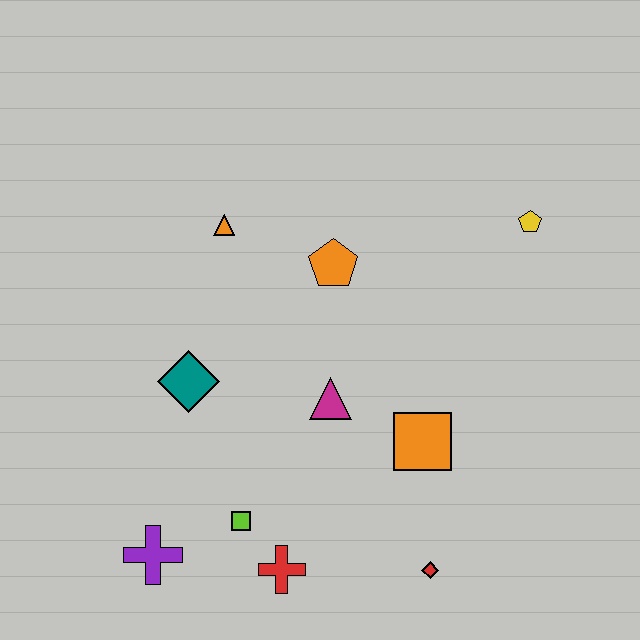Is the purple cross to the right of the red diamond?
No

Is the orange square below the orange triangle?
Yes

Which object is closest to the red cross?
The lime square is closest to the red cross.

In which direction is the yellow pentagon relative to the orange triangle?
The yellow pentagon is to the right of the orange triangle.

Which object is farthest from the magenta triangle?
The yellow pentagon is farthest from the magenta triangle.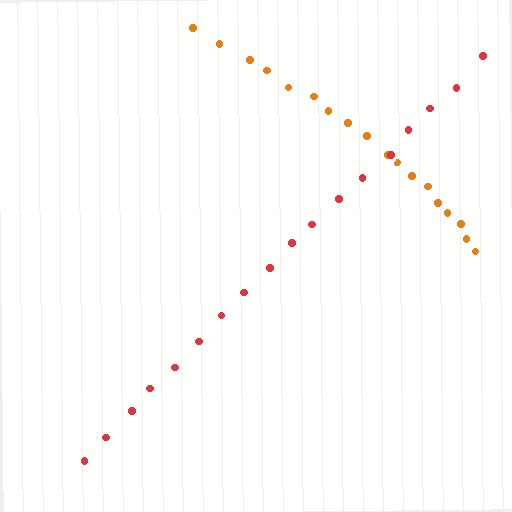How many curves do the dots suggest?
There are 2 distinct paths.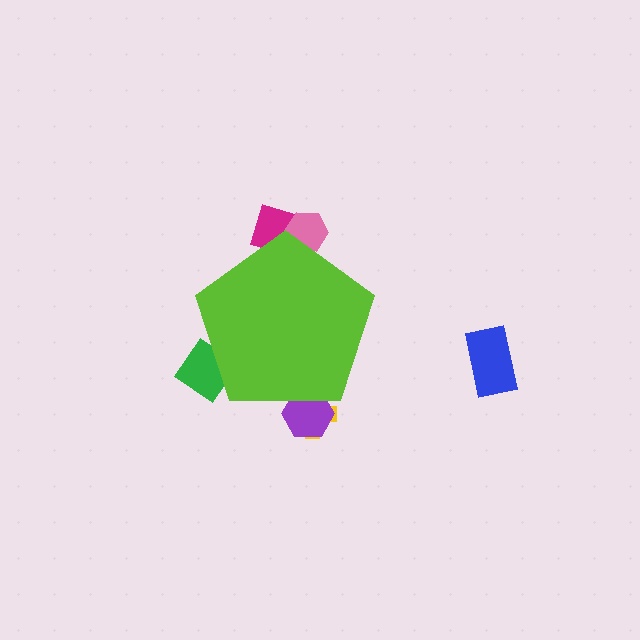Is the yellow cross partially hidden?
Yes, the yellow cross is partially hidden behind the lime pentagon.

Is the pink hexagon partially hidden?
Yes, the pink hexagon is partially hidden behind the lime pentagon.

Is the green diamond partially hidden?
Yes, the green diamond is partially hidden behind the lime pentagon.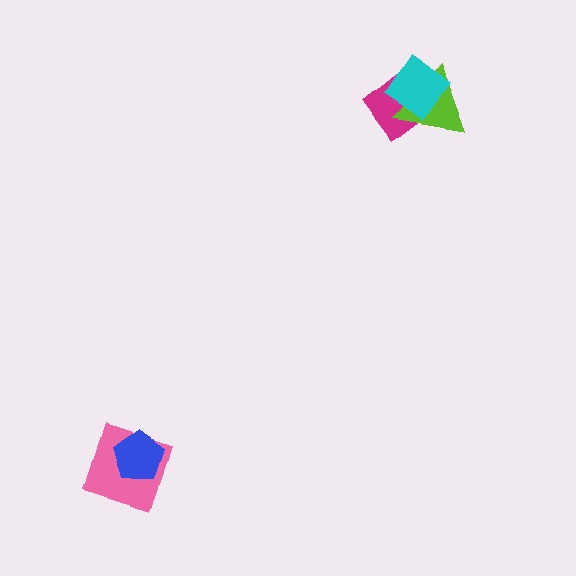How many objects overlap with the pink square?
1 object overlaps with the pink square.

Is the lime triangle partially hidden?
Yes, it is partially covered by another shape.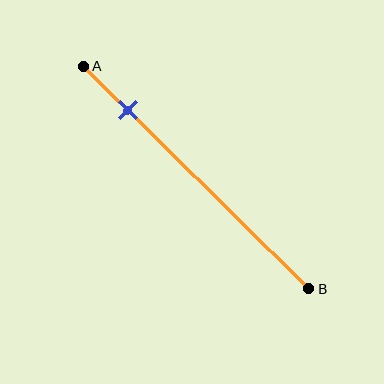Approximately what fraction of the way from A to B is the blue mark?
The blue mark is approximately 20% of the way from A to B.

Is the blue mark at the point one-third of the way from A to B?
No, the mark is at about 20% from A, not at the 33% one-third point.